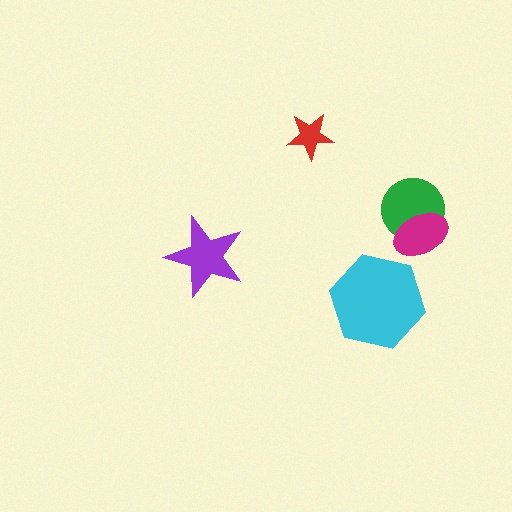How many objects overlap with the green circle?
1 object overlaps with the green circle.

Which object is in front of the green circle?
The magenta ellipse is in front of the green circle.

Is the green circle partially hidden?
Yes, it is partially covered by another shape.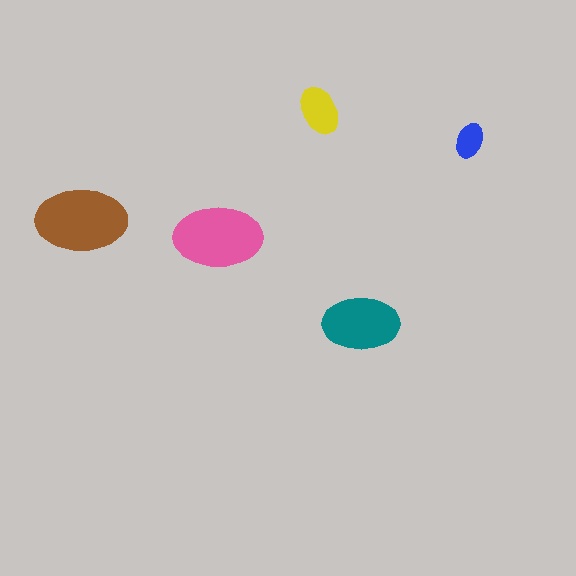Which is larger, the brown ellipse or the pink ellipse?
The brown one.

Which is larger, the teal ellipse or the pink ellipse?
The pink one.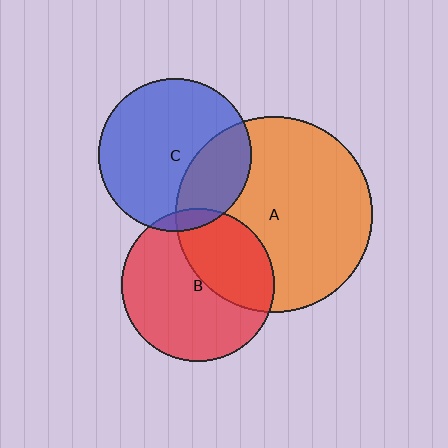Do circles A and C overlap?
Yes.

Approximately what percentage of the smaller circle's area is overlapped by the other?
Approximately 30%.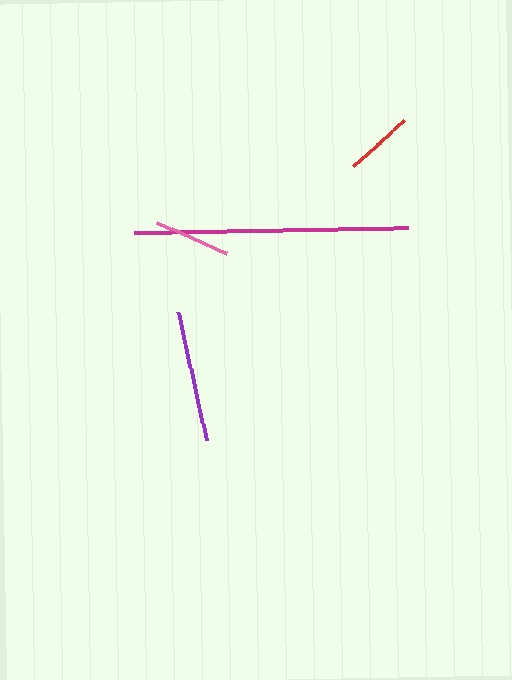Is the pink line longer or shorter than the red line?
The pink line is longer than the red line.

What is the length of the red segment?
The red segment is approximately 69 pixels long.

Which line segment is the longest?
The magenta line is the longest at approximately 275 pixels.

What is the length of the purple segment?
The purple segment is approximately 130 pixels long.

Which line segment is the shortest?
The red line is the shortest at approximately 69 pixels.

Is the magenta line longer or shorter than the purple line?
The magenta line is longer than the purple line.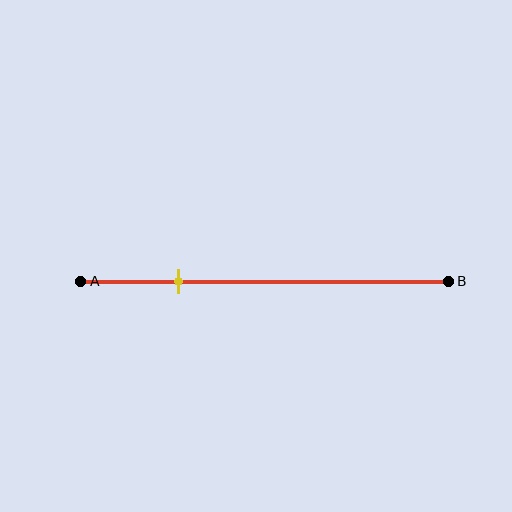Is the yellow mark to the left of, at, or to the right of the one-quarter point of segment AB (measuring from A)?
The yellow mark is approximately at the one-quarter point of segment AB.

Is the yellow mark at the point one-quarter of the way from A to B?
Yes, the mark is approximately at the one-quarter point.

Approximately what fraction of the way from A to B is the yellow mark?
The yellow mark is approximately 25% of the way from A to B.